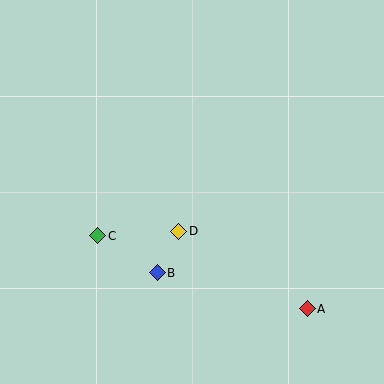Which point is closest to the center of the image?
Point D at (179, 231) is closest to the center.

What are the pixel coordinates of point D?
Point D is at (179, 231).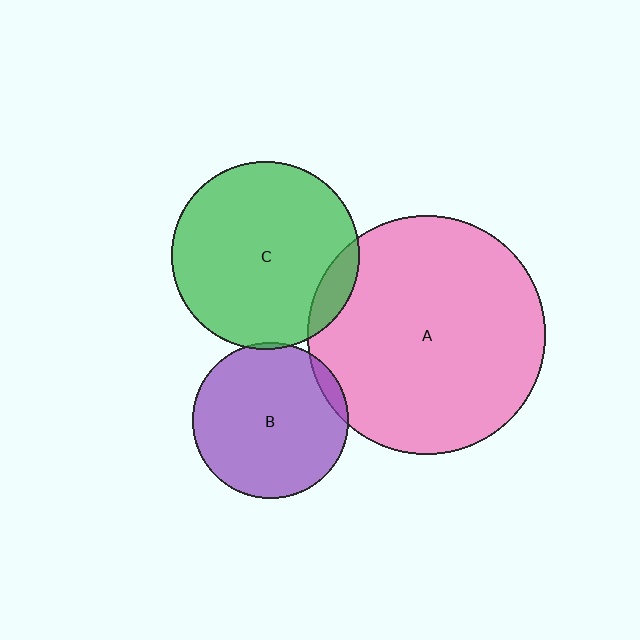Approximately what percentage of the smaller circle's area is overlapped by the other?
Approximately 10%.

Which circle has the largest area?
Circle A (pink).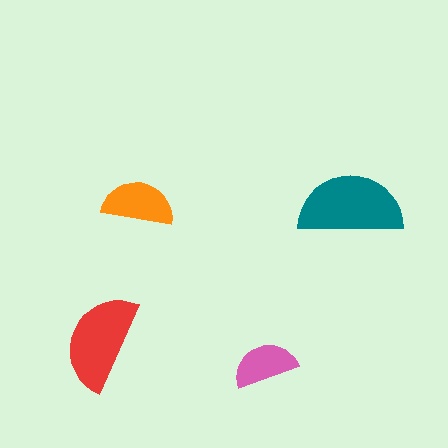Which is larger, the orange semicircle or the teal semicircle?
The teal one.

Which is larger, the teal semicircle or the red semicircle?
The teal one.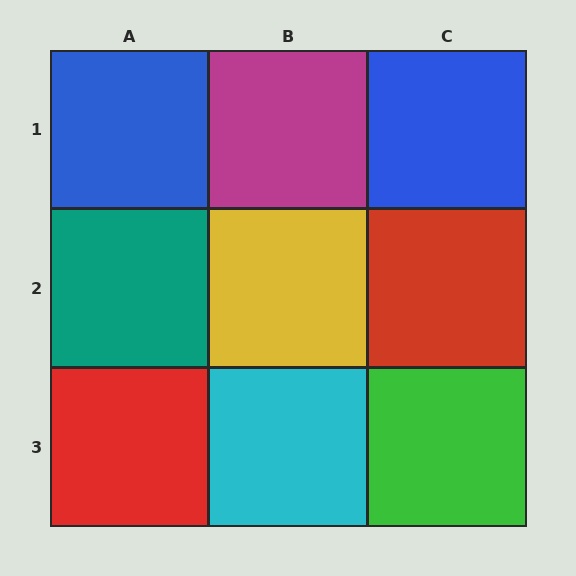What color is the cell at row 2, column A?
Teal.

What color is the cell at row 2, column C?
Red.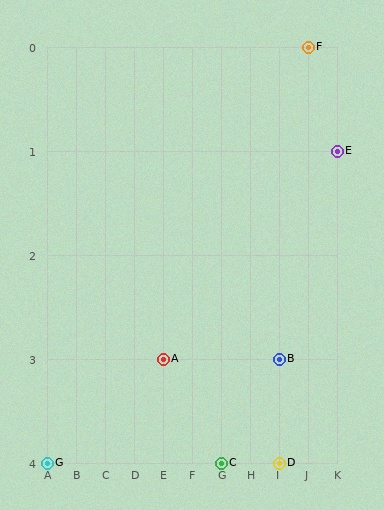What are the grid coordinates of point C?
Point C is at grid coordinates (G, 4).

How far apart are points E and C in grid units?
Points E and C are 4 columns and 3 rows apart (about 5.0 grid units diagonally).